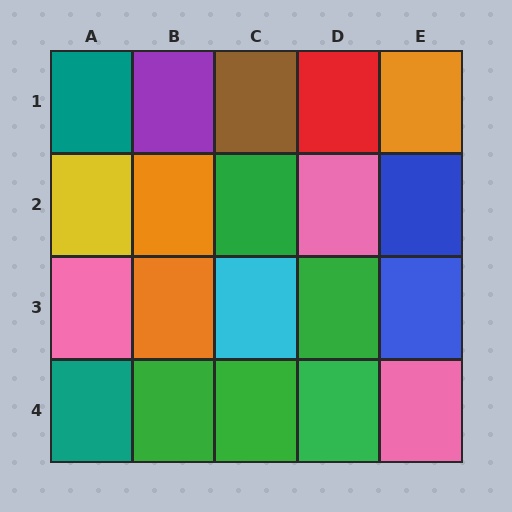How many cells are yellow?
1 cell is yellow.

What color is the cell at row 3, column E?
Blue.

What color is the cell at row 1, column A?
Teal.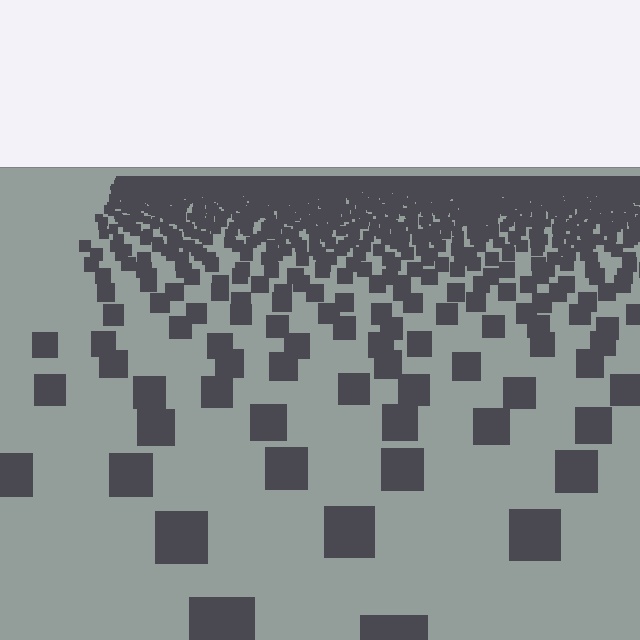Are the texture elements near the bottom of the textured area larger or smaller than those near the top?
Larger. Near the bottom, elements are closer to the viewer and appear at a bigger on-screen size.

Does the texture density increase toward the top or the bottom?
Density increases toward the top.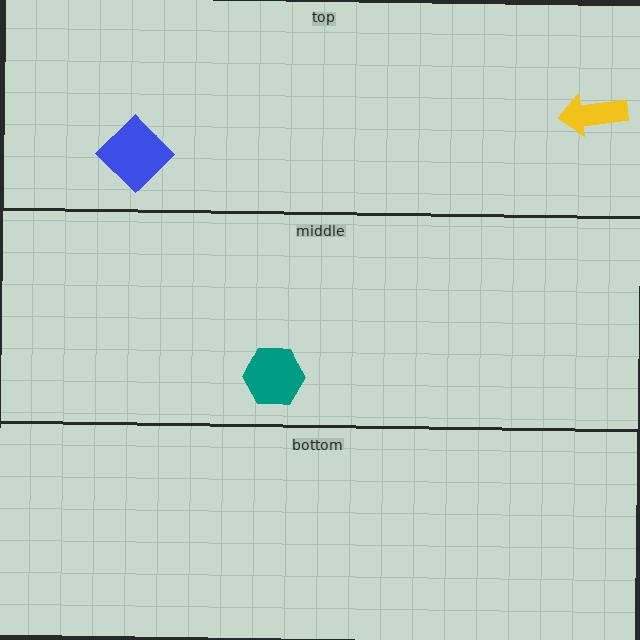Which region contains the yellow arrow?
The top region.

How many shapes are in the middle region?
1.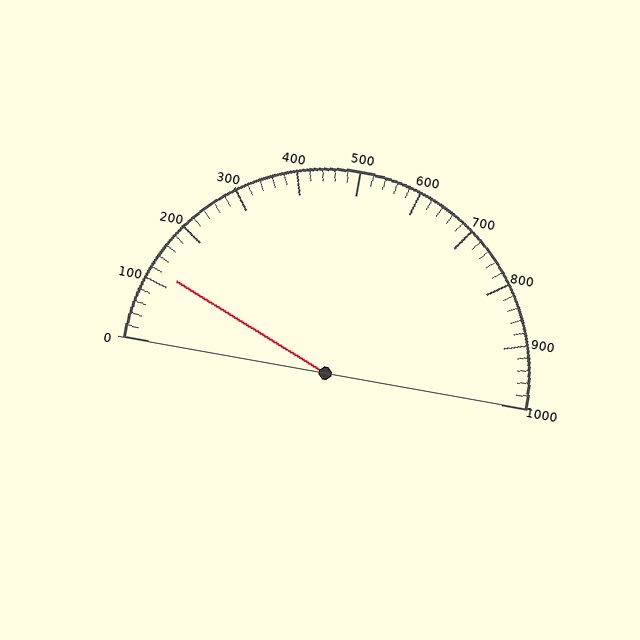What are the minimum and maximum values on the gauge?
The gauge ranges from 0 to 1000.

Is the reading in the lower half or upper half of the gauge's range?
The reading is in the lower half of the range (0 to 1000).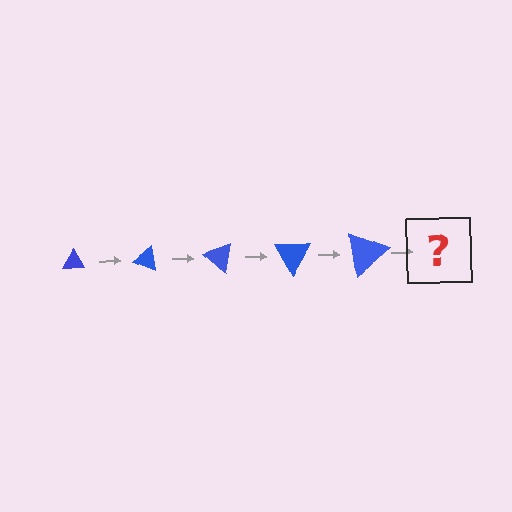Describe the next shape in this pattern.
It should be a triangle, larger than the previous one and rotated 100 degrees from the start.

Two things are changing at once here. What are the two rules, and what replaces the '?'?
The two rules are that the triangle grows larger each step and it rotates 20 degrees each step. The '?' should be a triangle, larger than the previous one and rotated 100 degrees from the start.